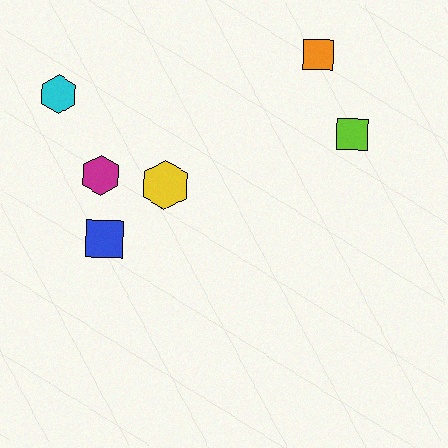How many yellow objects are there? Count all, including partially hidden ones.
There is 1 yellow object.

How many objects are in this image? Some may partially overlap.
There are 6 objects.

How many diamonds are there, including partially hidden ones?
There are no diamonds.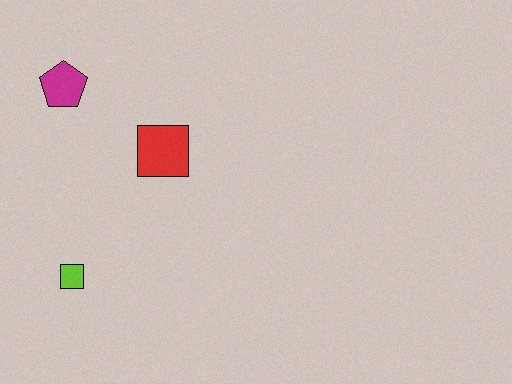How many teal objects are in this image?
There are no teal objects.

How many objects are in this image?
There are 3 objects.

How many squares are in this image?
There are 2 squares.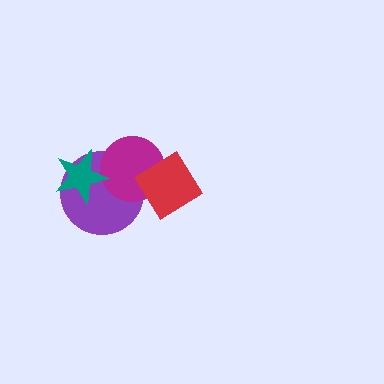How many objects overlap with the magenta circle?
3 objects overlap with the magenta circle.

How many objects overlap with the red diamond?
2 objects overlap with the red diamond.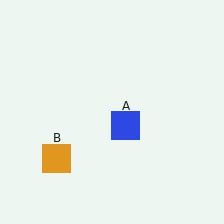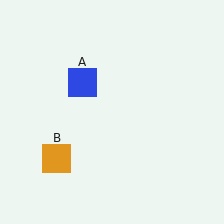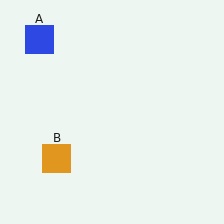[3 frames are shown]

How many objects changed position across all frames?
1 object changed position: blue square (object A).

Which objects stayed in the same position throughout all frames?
Orange square (object B) remained stationary.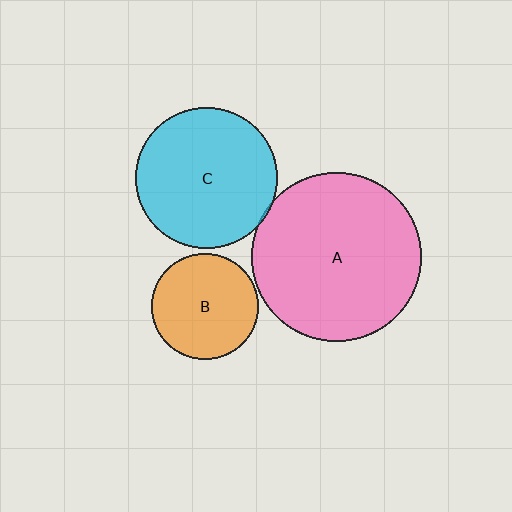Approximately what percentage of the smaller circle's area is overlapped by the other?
Approximately 5%.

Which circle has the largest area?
Circle A (pink).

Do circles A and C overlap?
Yes.